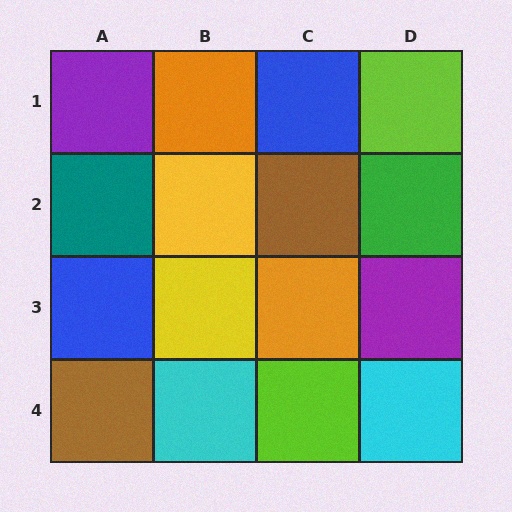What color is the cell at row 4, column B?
Cyan.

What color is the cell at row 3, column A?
Blue.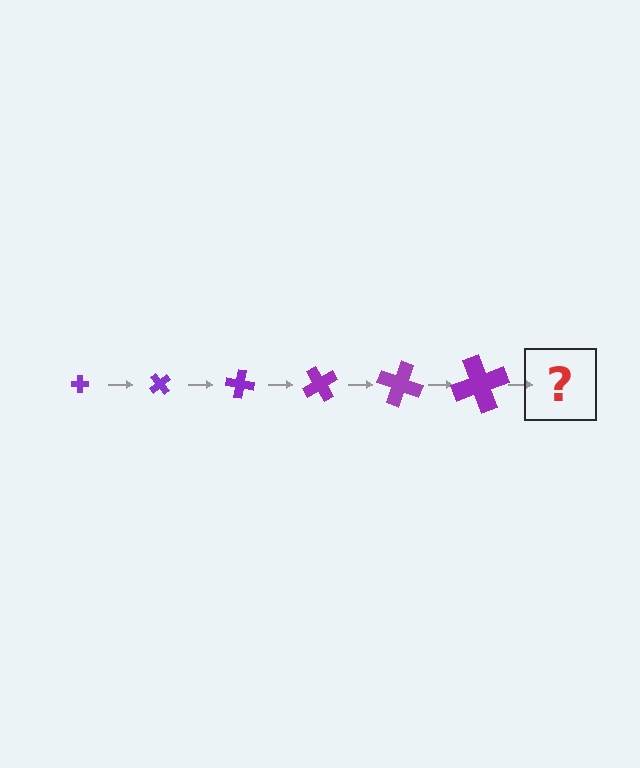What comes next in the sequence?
The next element should be a cross, larger than the previous one and rotated 300 degrees from the start.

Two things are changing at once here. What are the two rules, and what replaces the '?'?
The two rules are that the cross grows larger each step and it rotates 50 degrees each step. The '?' should be a cross, larger than the previous one and rotated 300 degrees from the start.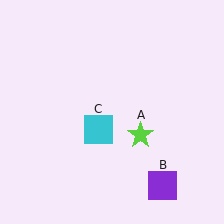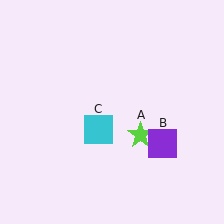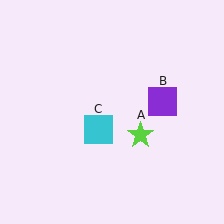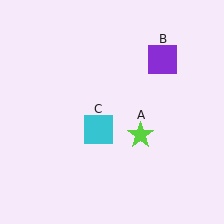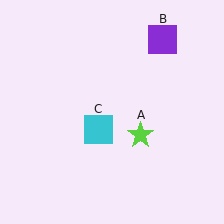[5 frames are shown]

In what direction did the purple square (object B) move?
The purple square (object B) moved up.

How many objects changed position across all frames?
1 object changed position: purple square (object B).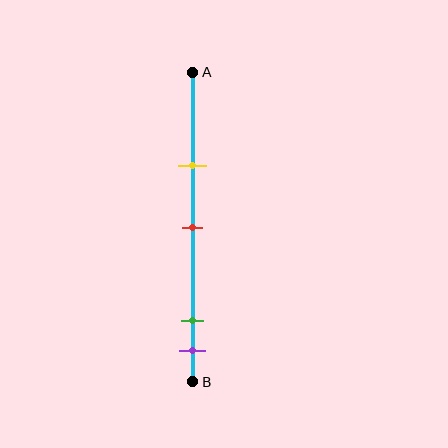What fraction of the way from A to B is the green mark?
The green mark is approximately 80% (0.8) of the way from A to B.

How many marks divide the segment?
There are 4 marks dividing the segment.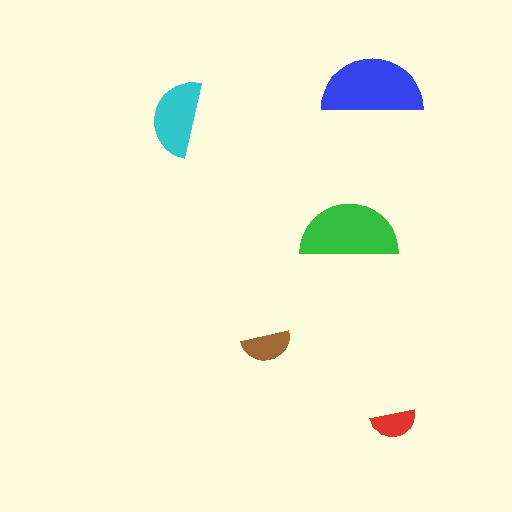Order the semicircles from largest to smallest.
the blue one, the green one, the cyan one, the brown one, the red one.